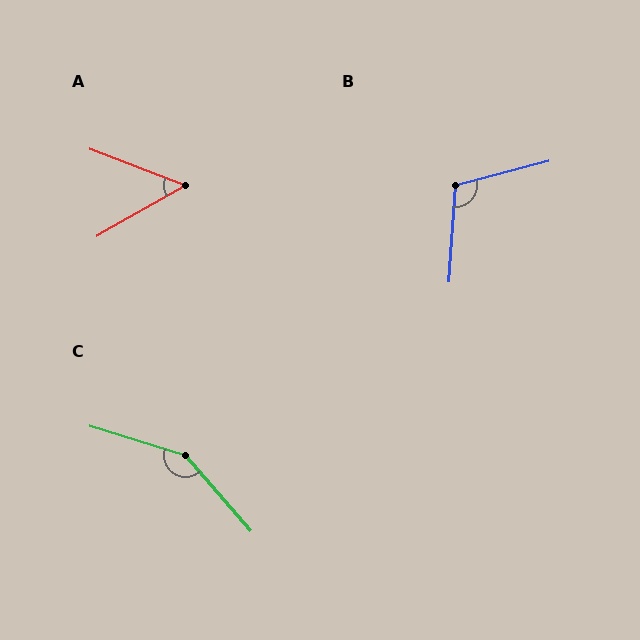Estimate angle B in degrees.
Approximately 108 degrees.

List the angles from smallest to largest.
A (51°), B (108°), C (148°).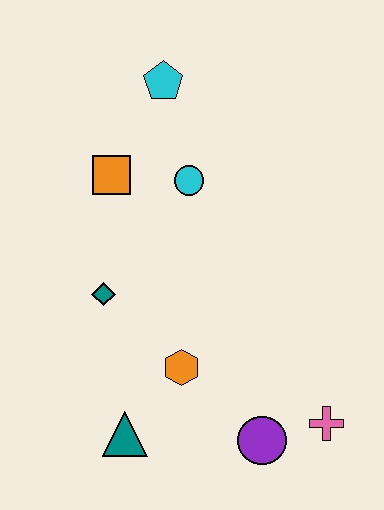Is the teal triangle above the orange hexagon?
No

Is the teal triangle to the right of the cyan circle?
No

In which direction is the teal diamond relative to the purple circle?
The teal diamond is to the left of the purple circle.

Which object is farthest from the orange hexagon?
The cyan pentagon is farthest from the orange hexagon.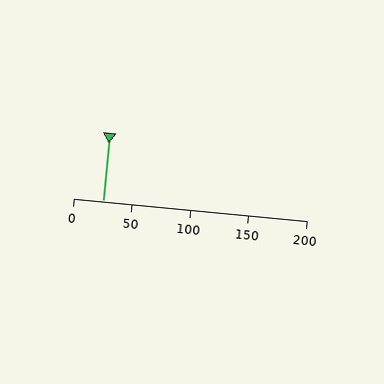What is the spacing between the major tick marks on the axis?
The major ticks are spaced 50 apart.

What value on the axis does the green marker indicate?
The marker indicates approximately 25.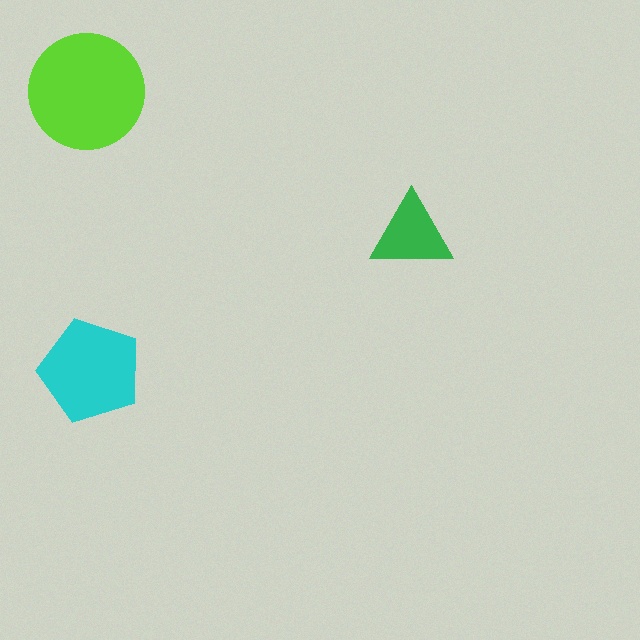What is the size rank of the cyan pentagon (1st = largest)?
2nd.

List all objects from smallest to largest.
The green triangle, the cyan pentagon, the lime circle.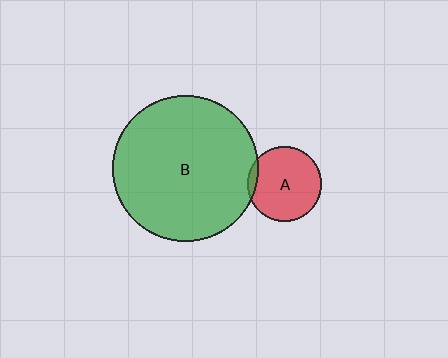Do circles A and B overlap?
Yes.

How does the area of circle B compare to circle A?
Approximately 3.8 times.